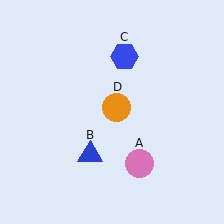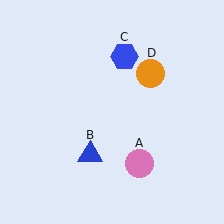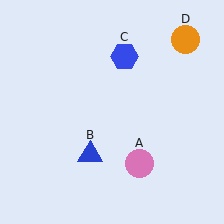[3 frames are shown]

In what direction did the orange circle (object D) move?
The orange circle (object D) moved up and to the right.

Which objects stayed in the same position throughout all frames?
Pink circle (object A) and blue triangle (object B) and blue hexagon (object C) remained stationary.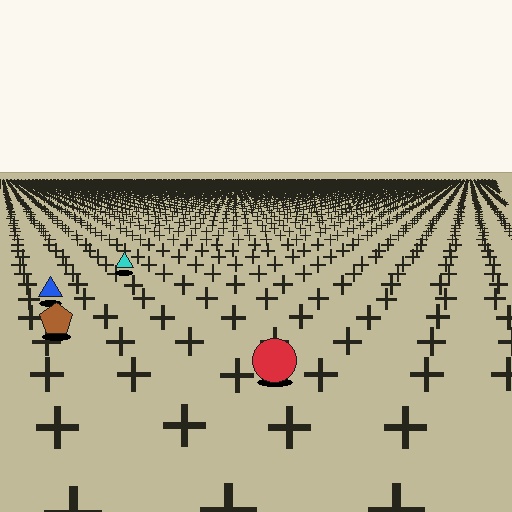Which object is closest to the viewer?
The red circle is closest. The texture marks near it are larger and more spread out.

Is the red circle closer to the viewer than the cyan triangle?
Yes. The red circle is closer — you can tell from the texture gradient: the ground texture is coarser near it.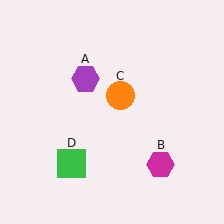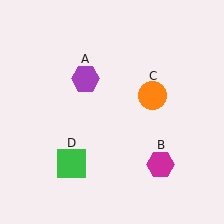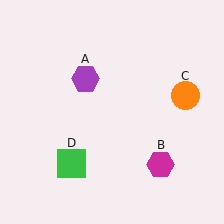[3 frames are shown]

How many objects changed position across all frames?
1 object changed position: orange circle (object C).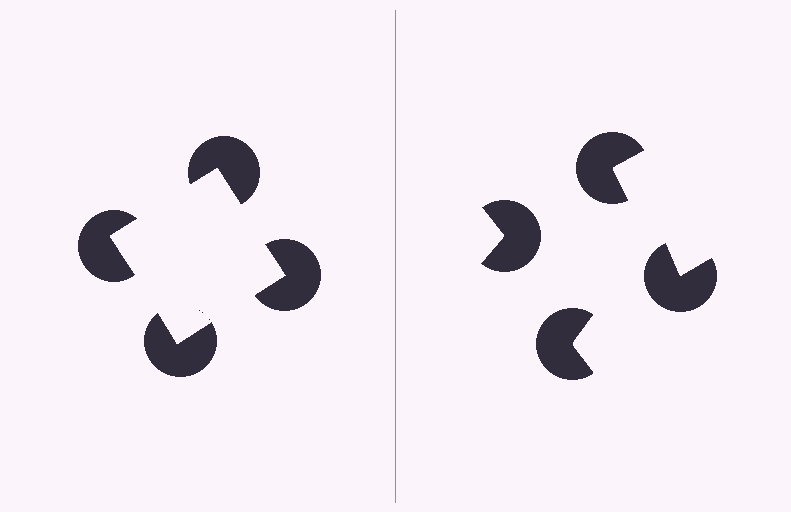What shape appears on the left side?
An illusory square.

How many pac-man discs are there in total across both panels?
8 — 4 on each side.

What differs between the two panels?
The pac-man discs are positioned identically on both sides; only the wedge orientations differ. On the left they align to a square; on the right they are misaligned.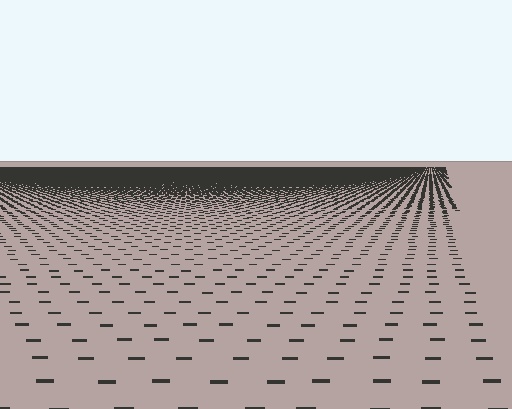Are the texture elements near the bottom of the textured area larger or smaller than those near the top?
Larger. Near the bottom, elements are closer to the viewer and appear at a bigger on-screen size.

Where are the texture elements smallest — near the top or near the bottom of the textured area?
Near the top.